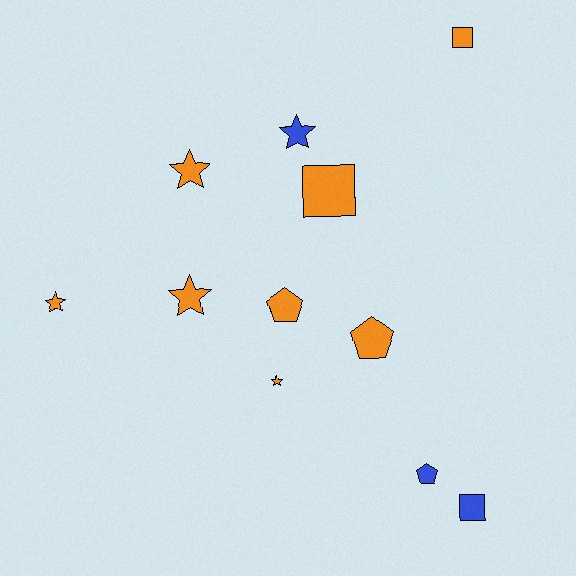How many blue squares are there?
There is 1 blue square.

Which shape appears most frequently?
Star, with 5 objects.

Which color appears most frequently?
Orange, with 8 objects.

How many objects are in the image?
There are 11 objects.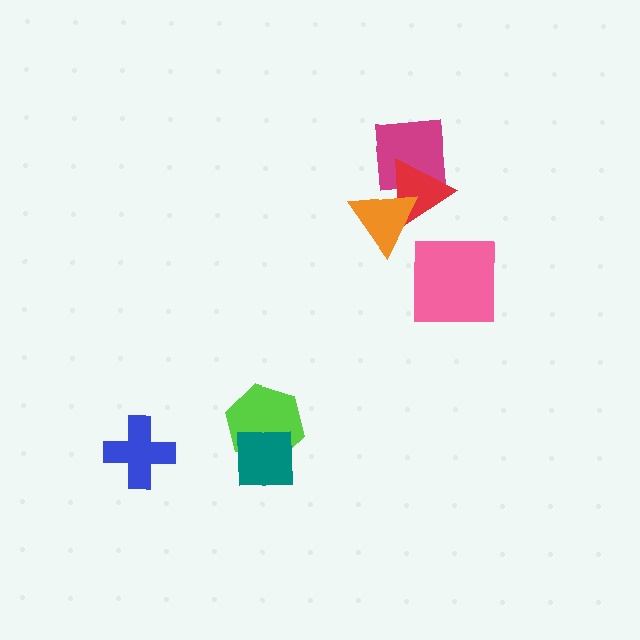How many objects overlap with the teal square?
1 object overlaps with the teal square.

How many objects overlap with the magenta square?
2 objects overlap with the magenta square.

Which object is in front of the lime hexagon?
The teal square is in front of the lime hexagon.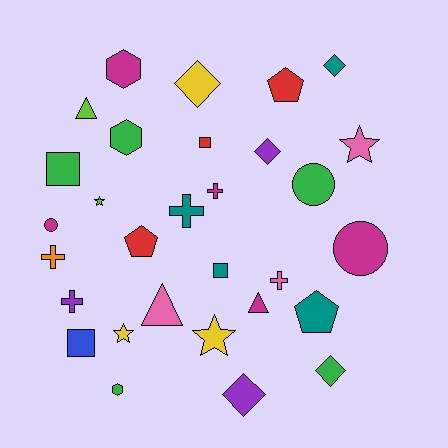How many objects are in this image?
There are 30 objects.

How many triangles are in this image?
There are 3 triangles.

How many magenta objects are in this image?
There are 5 magenta objects.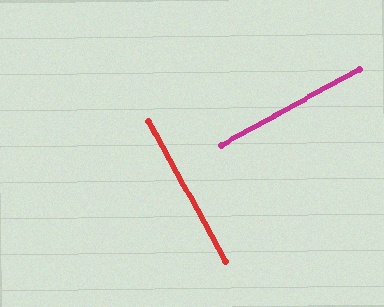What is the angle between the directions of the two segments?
Approximately 90 degrees.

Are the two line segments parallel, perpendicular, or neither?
Perpendicular — they meet at approximately 90°.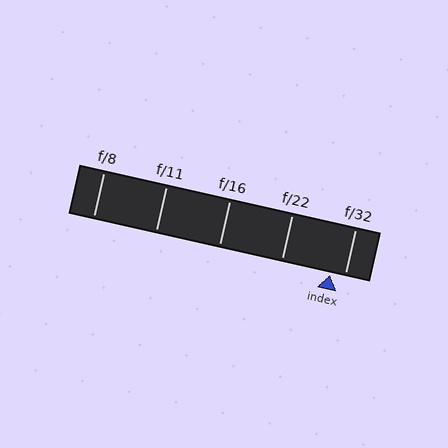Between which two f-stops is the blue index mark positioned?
The index mark is between f/22 and f/32.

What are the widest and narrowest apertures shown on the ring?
The widest aperture shown is f/8 and the narrowest is f/32.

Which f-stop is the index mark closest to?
The index mark is closest to f/32.